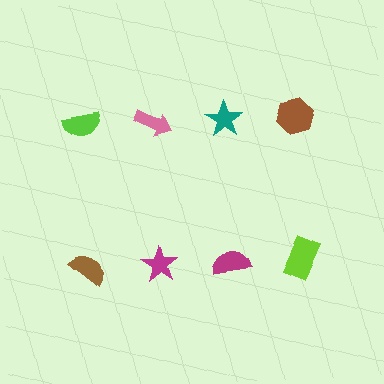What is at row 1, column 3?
A teal star.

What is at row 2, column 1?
A brown semicircle.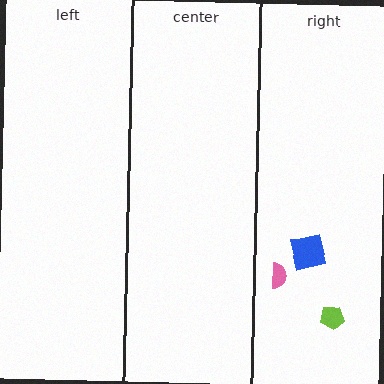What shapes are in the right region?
The pink semicircle, the lime pentagon, the blue square.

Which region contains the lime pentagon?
The right region.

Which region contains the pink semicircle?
The right region.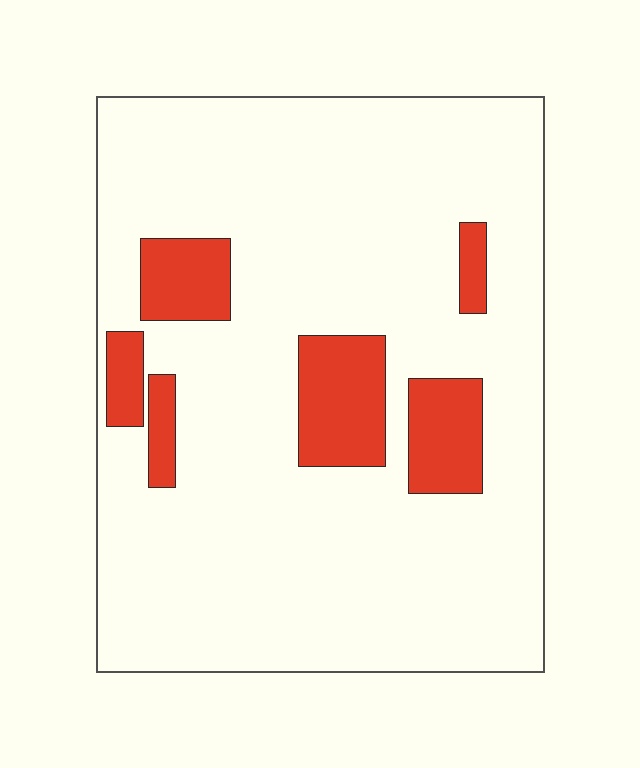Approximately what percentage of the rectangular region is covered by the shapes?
Approximately 15%.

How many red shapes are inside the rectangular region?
6.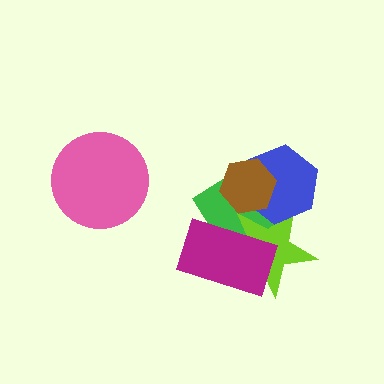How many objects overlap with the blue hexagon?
3 objects overlap with the blue hexagon.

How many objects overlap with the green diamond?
4 objects overlap with the green diamond.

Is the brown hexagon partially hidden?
No, no other shape covers it.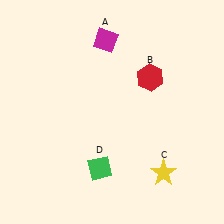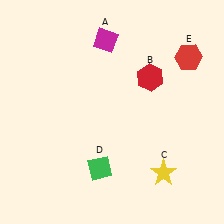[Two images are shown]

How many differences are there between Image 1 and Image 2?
There is 1 difference between the two images.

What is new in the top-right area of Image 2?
A red hexagon (E) was added in the top-right area of Image 2.